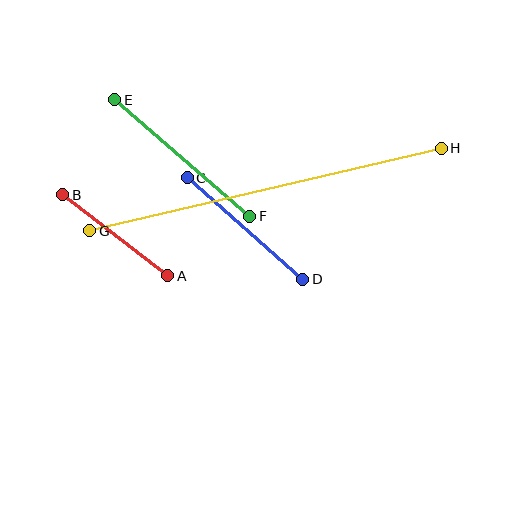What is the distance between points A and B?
The distance is approximately 132 pixels.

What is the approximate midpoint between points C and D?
The midpoint is at approximately (245, 229) pixels.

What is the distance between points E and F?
The distance is approximately 179 pixels.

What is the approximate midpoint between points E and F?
The midpoint is at approximately (182, 158) pixels.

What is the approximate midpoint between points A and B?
The midpoint is at approximately (115, 235) pixels.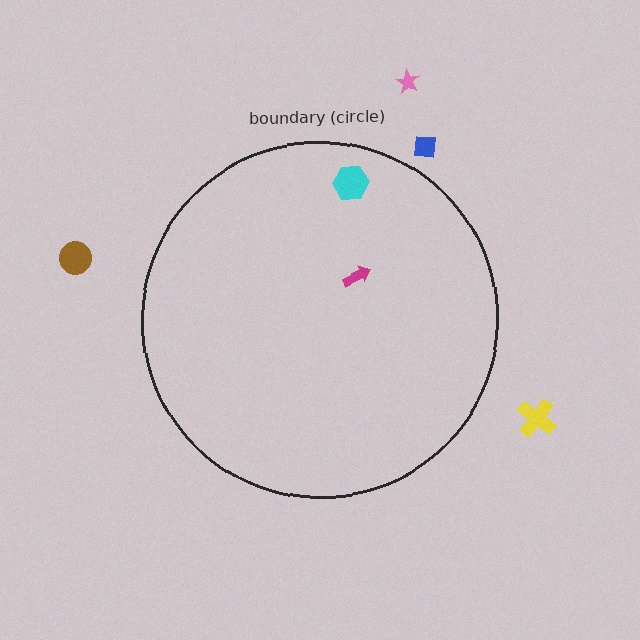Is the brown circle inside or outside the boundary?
Outside.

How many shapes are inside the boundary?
2 inside, 4 outside.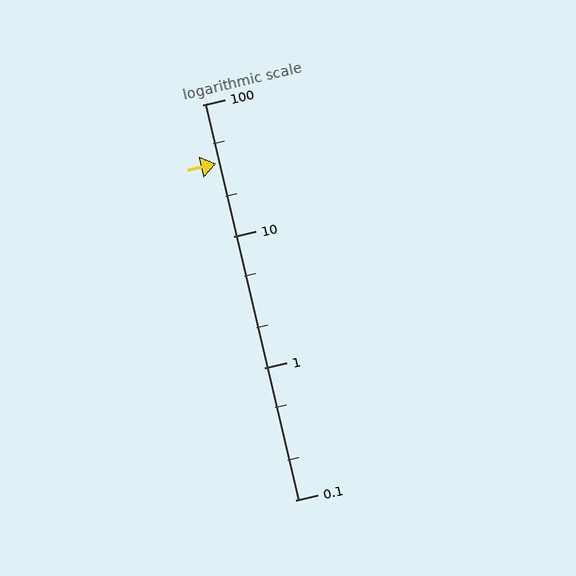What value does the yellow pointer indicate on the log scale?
The pointer indicates approximately 36.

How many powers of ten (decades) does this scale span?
The scale spans 3 decades, from 0.1 to 100.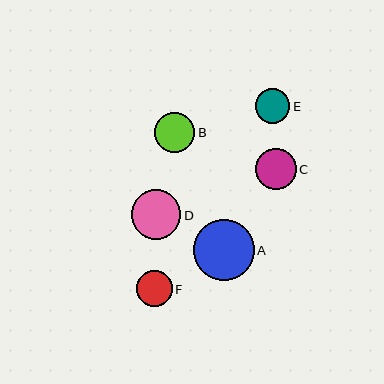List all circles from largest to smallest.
From largest to smallest: A, D, C, B, F, E.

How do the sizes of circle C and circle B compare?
Circle C and circle B are approximately the same size.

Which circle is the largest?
Circle A is the largest with a size of approximately 61 pixels.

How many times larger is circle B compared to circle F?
Circle B is approximately 1.1 times the size of circle F.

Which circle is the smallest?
Circle E is the smallest with a size of approximately 34 pixels.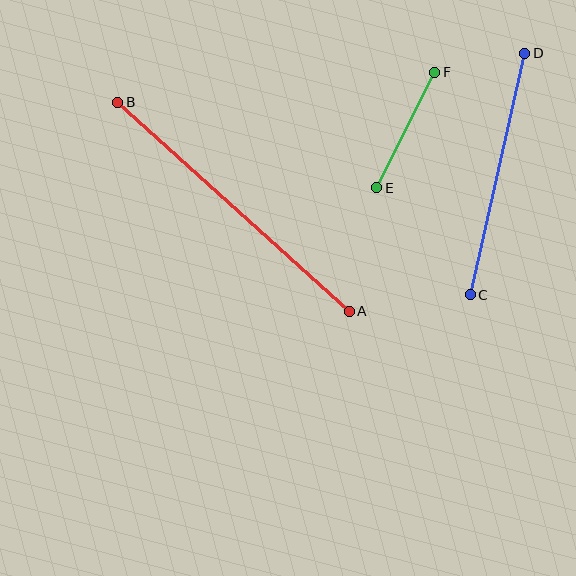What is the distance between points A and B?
The distance is approximately 312 pixels.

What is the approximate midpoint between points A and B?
The midpoint is at approximately (233, 207) pixels.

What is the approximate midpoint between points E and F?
The midpoint is at approximately (406, 130) pixels.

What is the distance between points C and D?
The distance is approximately 247 pixels.